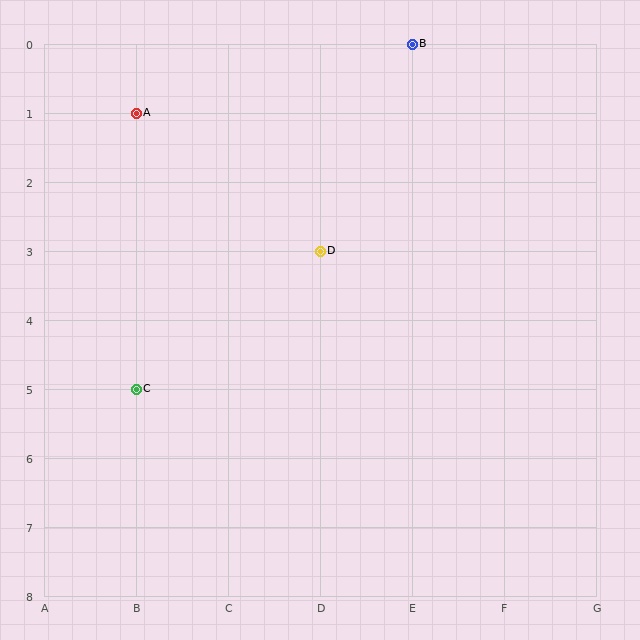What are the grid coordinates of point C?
Point C is at grid coordinates (B, 5).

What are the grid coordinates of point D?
Point D is at grid coordinates (D, 3).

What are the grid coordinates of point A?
Point A is at grid coordinates (B, 1).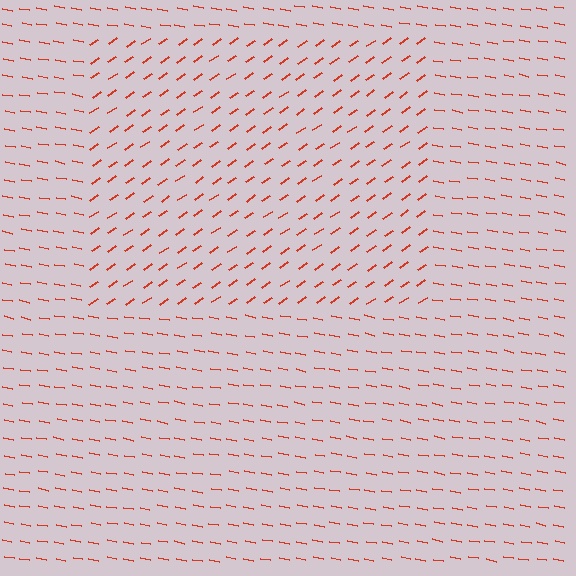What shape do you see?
I see a rectangle.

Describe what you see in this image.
The image is filled with small red line segments. A rectangle region in the image has lines oriented differently from the surrounding lines, creating a visible texture boundary.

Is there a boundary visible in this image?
Yes, there is a texture boundary formed by a change in line orientation.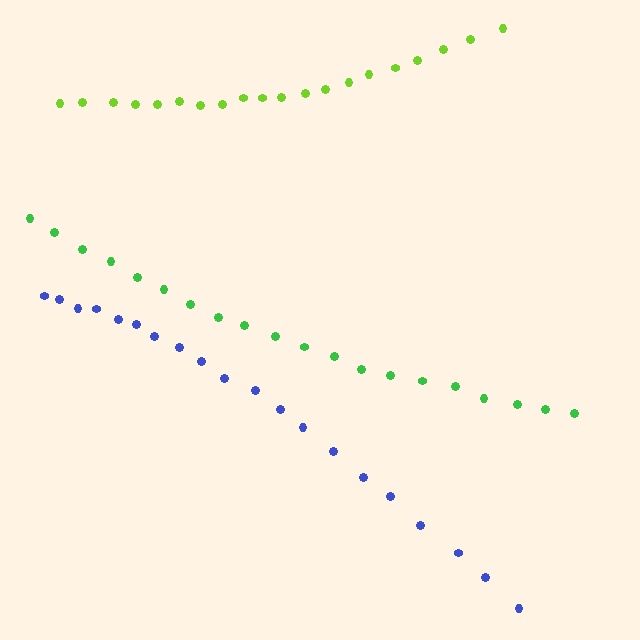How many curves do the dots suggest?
There are 3 distinct paths.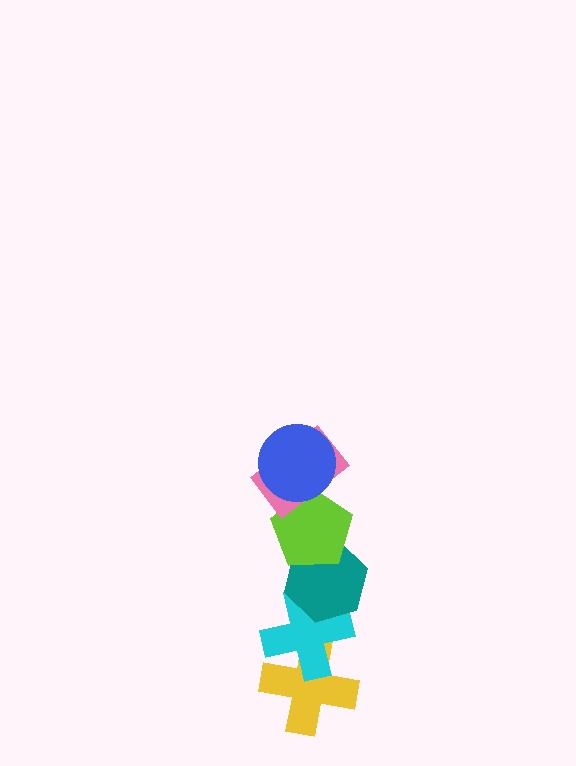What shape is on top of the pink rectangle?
The blue circle is on top of the pink rectangle.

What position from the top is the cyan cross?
The cyan cross is 5th from the top.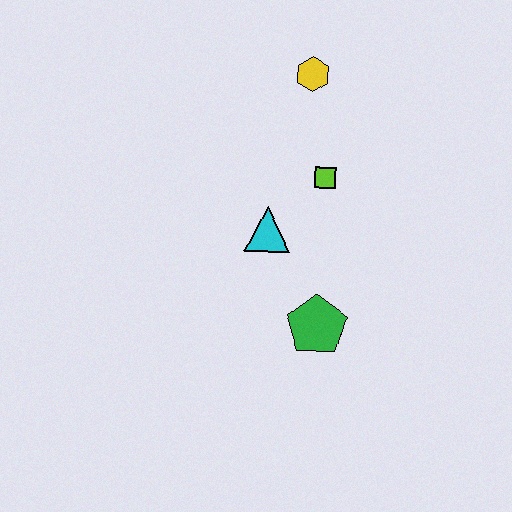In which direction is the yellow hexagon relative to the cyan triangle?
The yellow hexagon is above the cyan triangle.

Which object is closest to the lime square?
The cyan triangle is closest to the lime square.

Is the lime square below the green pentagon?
No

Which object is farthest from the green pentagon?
The yellow hexagon is farthest from the green pentagon.